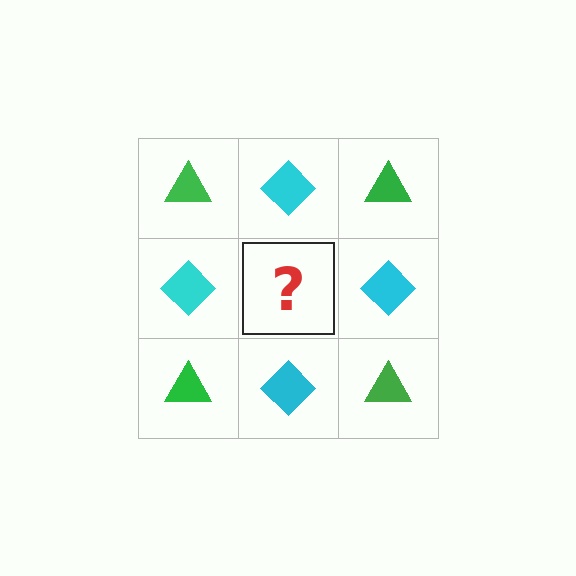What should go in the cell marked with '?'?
The missing cell should contain a green triangle.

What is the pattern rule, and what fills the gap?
The rule is that it alternates green triangle and cyan diamond in a checkerboard pattern. The gap should be filled with a green triangle.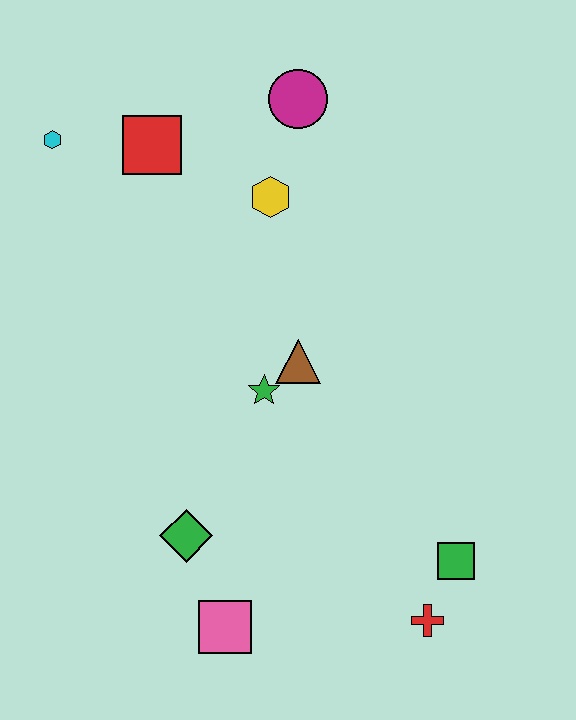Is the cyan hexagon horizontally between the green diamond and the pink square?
No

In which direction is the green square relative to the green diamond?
The green square is to the right of the green diamond.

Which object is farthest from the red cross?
The cyan hexagon is farthest from the red cross.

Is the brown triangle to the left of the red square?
No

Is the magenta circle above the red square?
Yes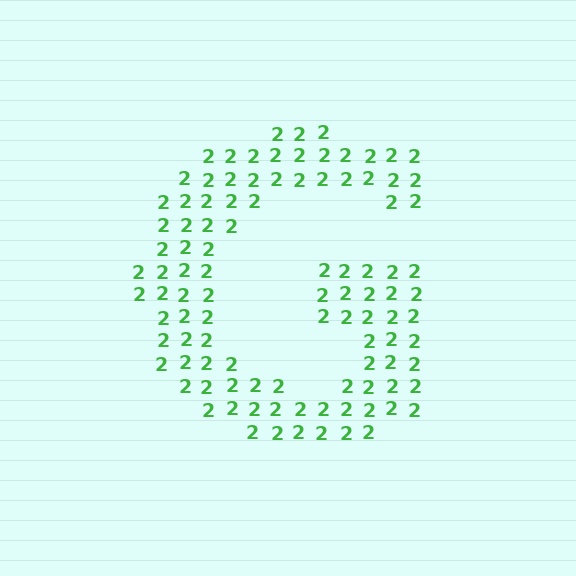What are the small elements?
The small elements are digit 2's.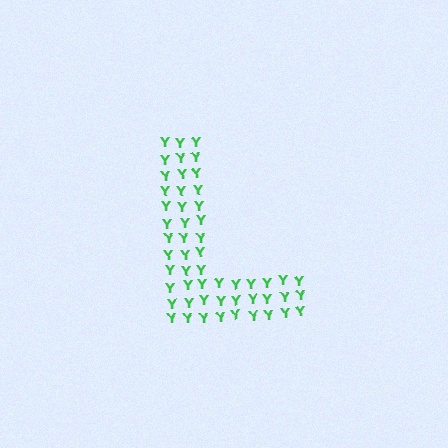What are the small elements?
The small elements are letter Y's.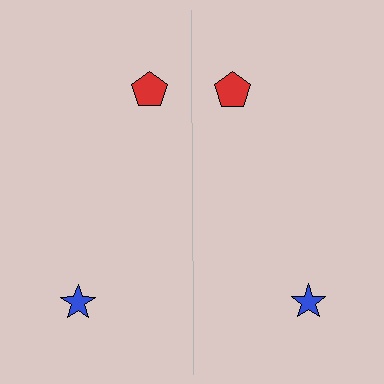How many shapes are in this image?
There are 4 shapes in this image.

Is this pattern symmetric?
Yes, this pattern has bilateral (reflection) symmetry.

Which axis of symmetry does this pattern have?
The pattern has a vertical axis of symmetry running through the center of the image.